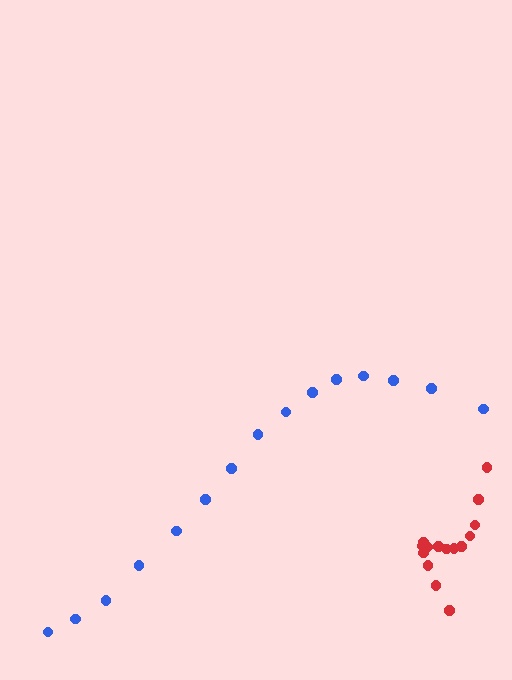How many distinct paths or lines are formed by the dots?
There are 2 distinct paths.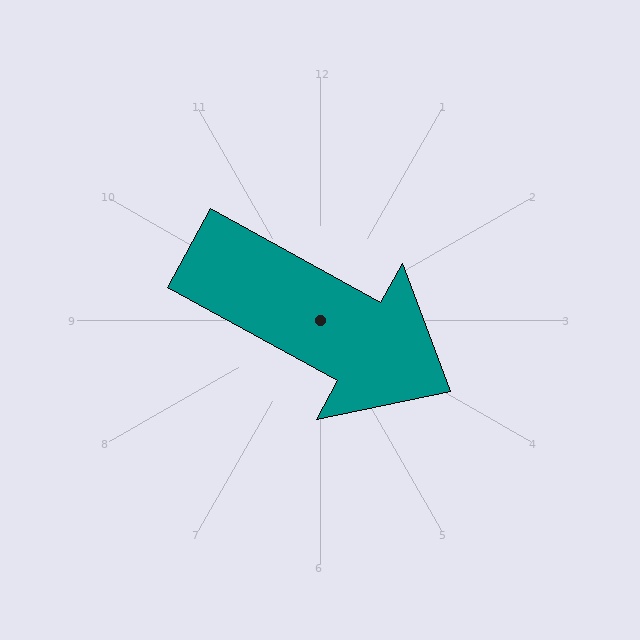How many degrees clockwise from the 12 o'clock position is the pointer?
Approximately 119 degrees.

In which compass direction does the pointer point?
Southeast.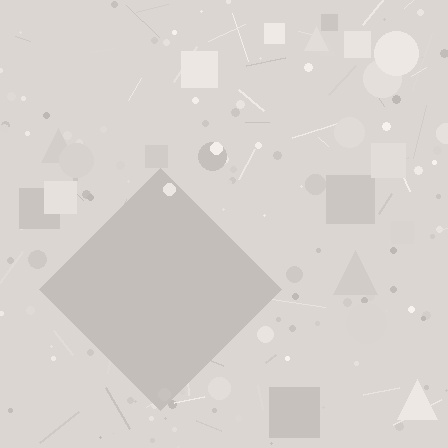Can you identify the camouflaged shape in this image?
The camouflaged shape is a diamond.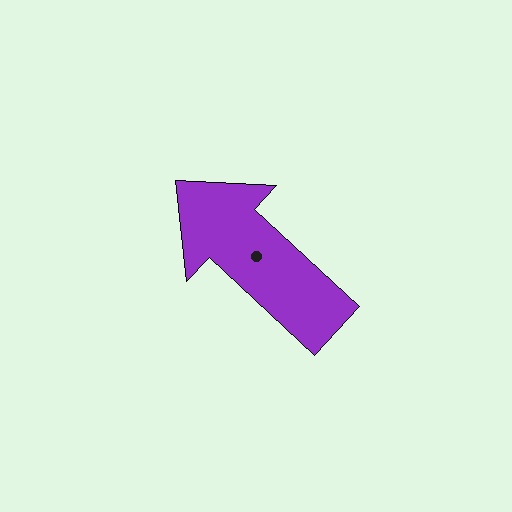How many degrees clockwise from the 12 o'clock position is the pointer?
Approximately 313 degrees.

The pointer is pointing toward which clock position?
Roughly 10 o'clock.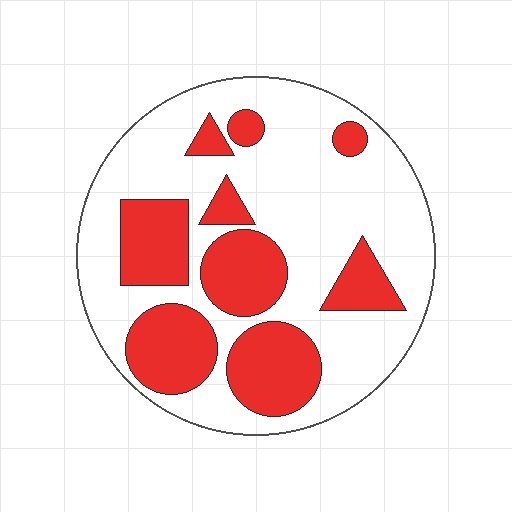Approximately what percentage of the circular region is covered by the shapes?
Approximately 35%.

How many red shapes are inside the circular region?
9.